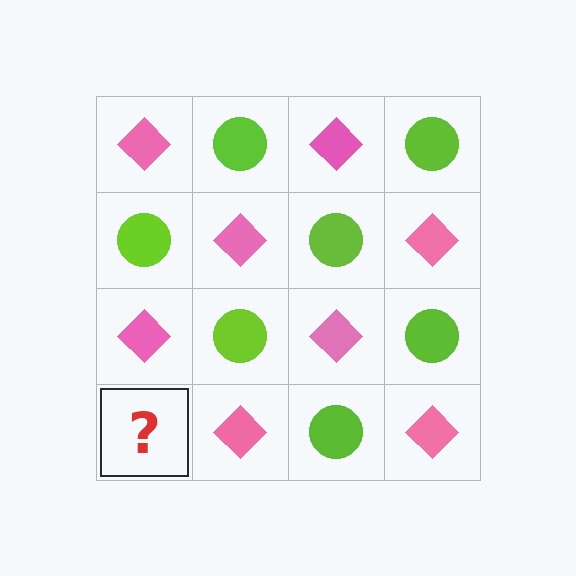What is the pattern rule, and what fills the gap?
The rule is that it alternates pink diamond and lime circle in a checkerboard pattern. The gap should be filled with a lime circle.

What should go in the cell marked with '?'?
The missing cell should contain a lime circle.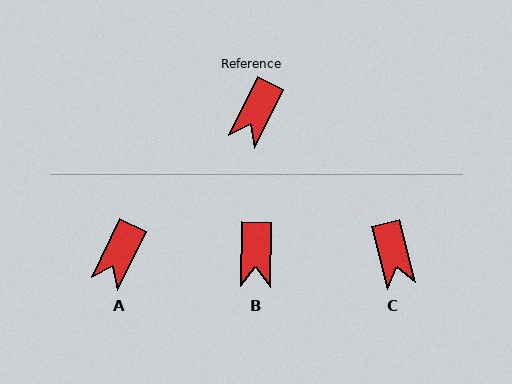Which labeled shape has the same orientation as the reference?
A.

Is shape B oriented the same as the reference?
No, it is off by about 25 degrees.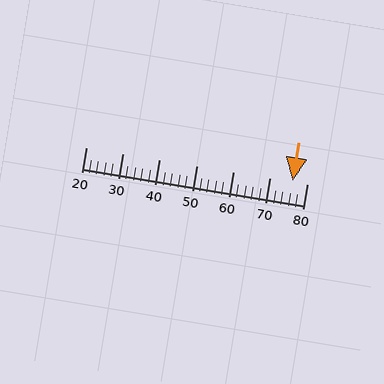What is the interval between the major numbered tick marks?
The major tick marks are spaced 10 units apart.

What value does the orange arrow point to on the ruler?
The orange arrow points to approximately 76.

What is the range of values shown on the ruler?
The ruler shows values from 20 to 80.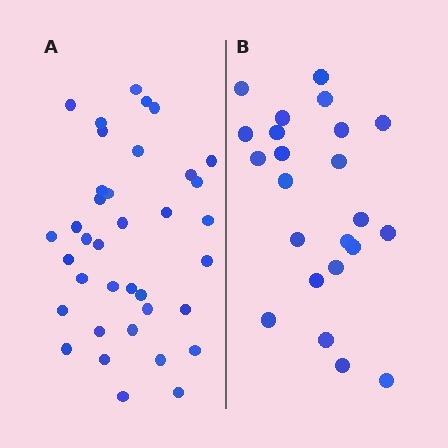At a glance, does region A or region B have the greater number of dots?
Region A (the left region) has more dots.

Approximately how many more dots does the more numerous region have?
Region A has approximately 15 more dots than region B.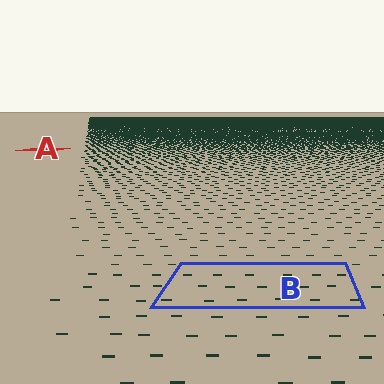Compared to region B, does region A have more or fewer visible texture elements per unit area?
Region A has more texture elements per unit area — they are packed more densely because it is farther away.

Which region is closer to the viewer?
Region B is closer. The texture elements there are larger and more spread out.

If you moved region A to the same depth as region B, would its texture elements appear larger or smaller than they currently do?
They would appear larger. At a closer depth, the same texture elements are projected at a bigger on-screen size.